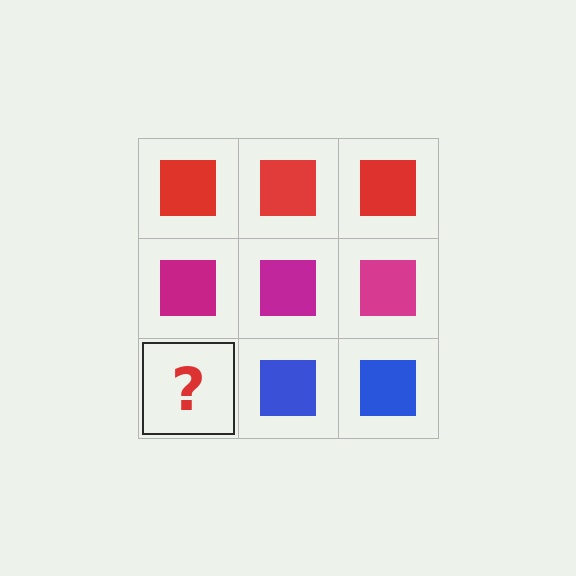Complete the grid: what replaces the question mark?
The question mark should be replaced with a blue square.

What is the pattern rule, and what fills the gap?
The rule is that each row has a consistent color. The gap should be filled with a blue square.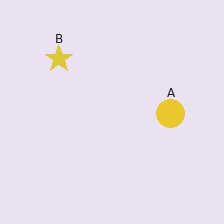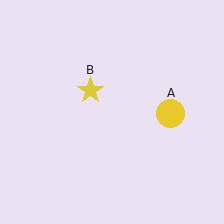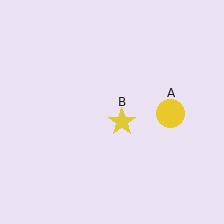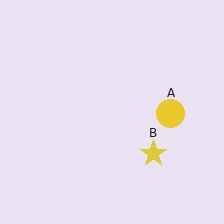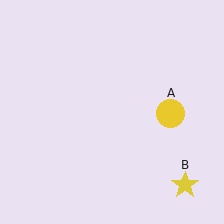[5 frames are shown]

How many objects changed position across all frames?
1 object changed position: yellow star (object B).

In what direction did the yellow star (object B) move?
The yellow star (object B) moved down and to the right.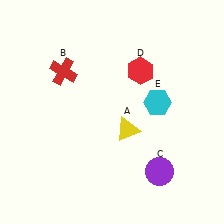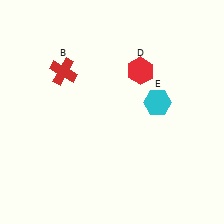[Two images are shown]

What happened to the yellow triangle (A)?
The yellow triangle (A) was removed in Image 2. It was in the bottom-right area of Image 1.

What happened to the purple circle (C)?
The purple circle (C) was removed in Image 2. It was in the bottom-right area of Image 1.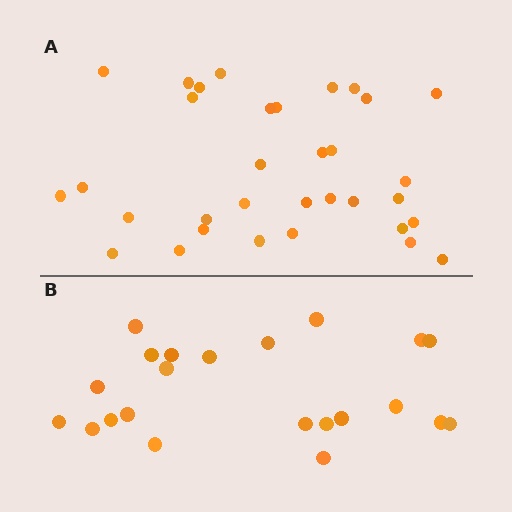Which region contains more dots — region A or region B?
Region A (the top region) has more dots.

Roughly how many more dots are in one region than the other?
Region A has roughly 12 or so more dots than region B.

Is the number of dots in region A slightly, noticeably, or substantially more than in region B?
Region A has substantially more. The ratio is roughly 1.5 to 1.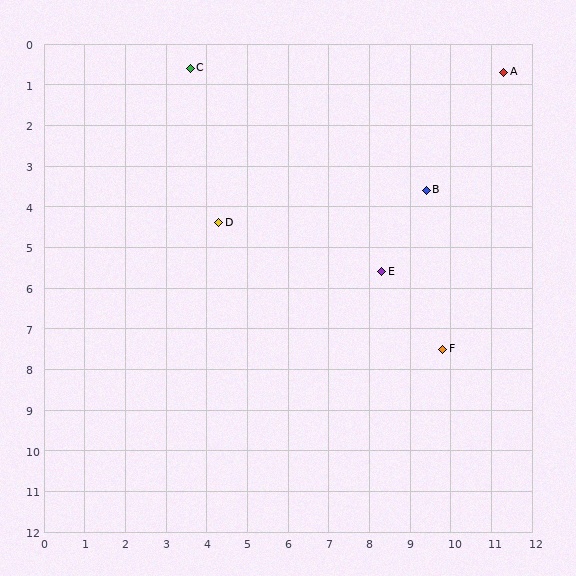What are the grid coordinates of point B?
Point B is at approximately (9.4, 3.6).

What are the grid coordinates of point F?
Point F is at approximately (9.8, 7.5).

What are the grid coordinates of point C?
Point C is at approximately (3.6, 0.6).